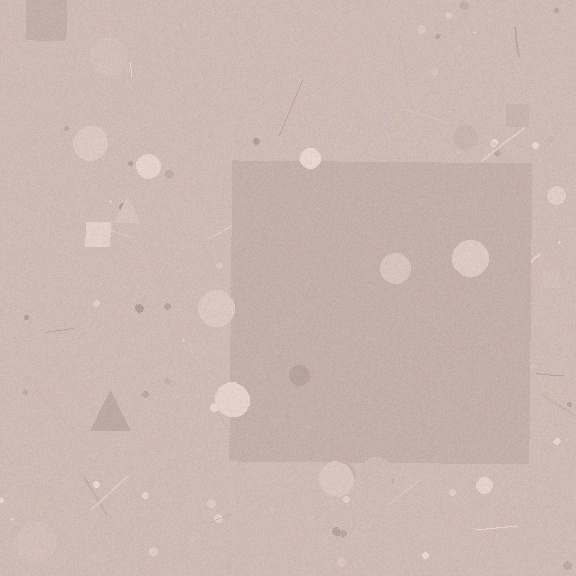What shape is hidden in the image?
A square is hidden in the image.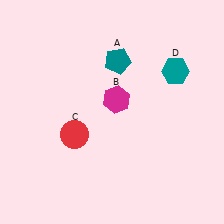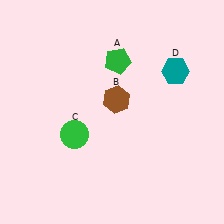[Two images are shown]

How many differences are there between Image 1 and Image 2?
There are 3 differences between the two images.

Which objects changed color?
A changed from teal to green. B changed from magenta to brown. C changed from red to green.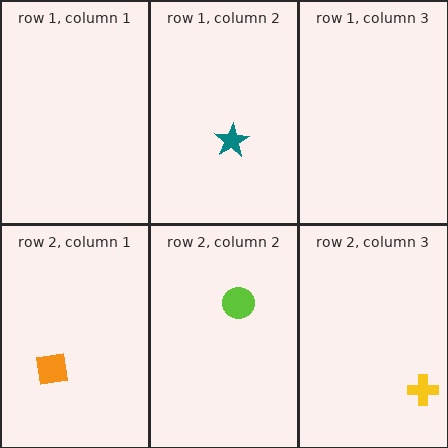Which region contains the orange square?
The row 2, column 1 region.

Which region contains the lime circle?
The row 2, column 2 region.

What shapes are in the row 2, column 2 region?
The lime circle.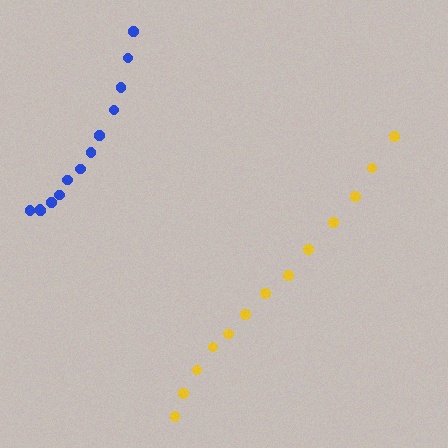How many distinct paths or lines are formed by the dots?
There are 2 distinct paths.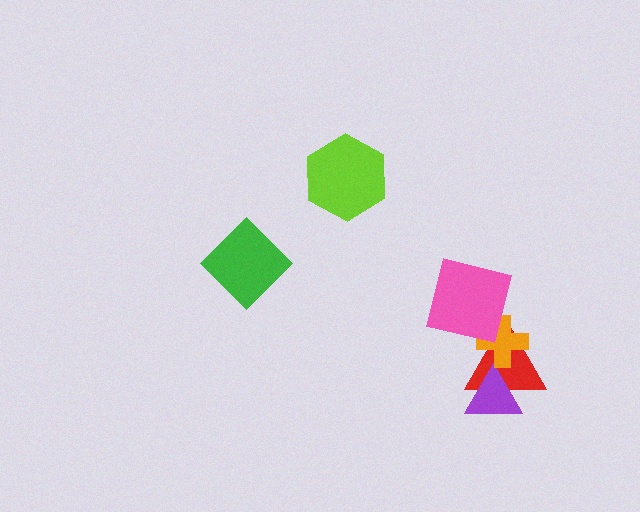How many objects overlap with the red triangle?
3 objects overlap with the red triangle.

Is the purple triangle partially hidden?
No, no other shape covers it.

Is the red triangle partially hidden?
Yes, it is partially covered by another shape.